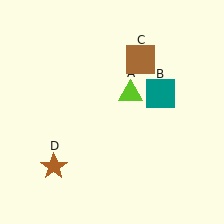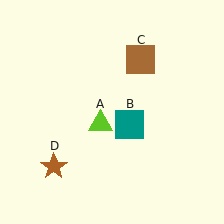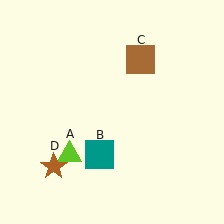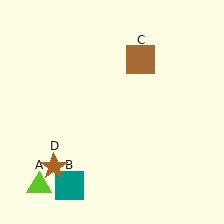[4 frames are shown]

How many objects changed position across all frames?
2 objects changed position: lime triangle (object A), teal square (object B).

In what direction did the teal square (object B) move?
The teal square (object B) moved down and to the left.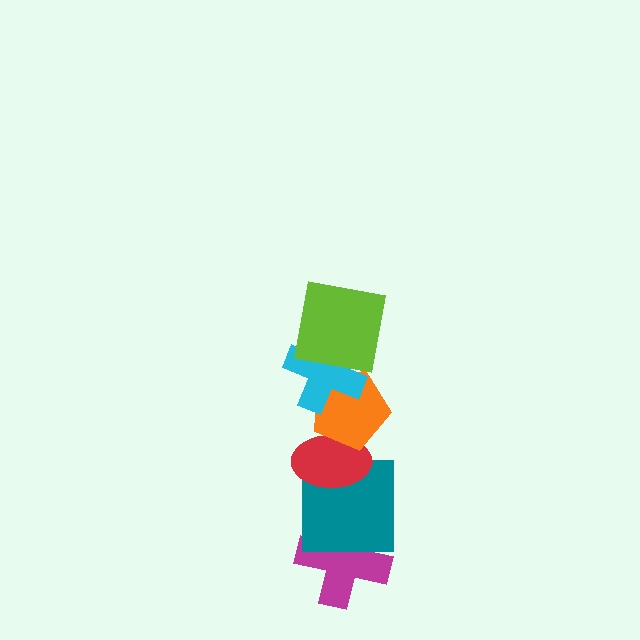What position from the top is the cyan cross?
The cyan cross is 2nd from the top.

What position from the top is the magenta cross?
The magenta cross is 6th from the top.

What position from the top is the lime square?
The lime square is 1st from the top.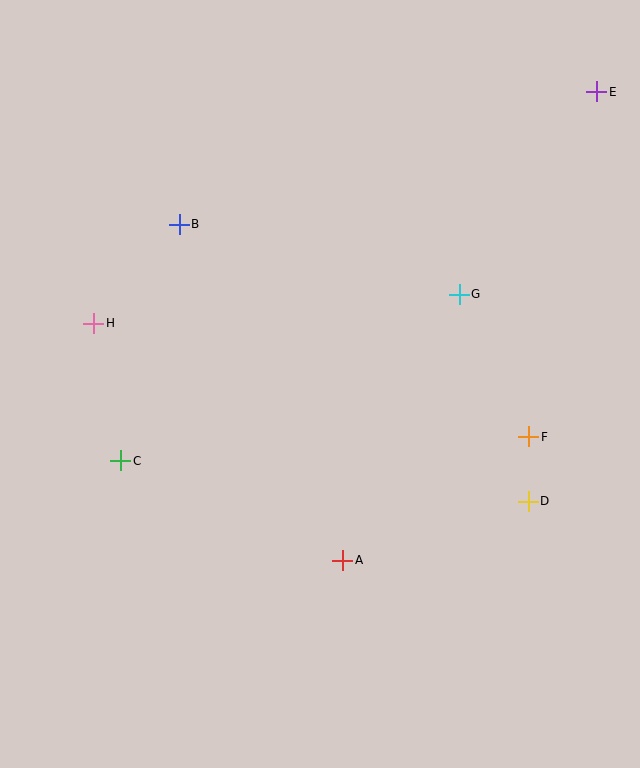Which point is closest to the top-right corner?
Point E is closest to the top-right corner.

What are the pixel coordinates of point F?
Point F is at (529, 436).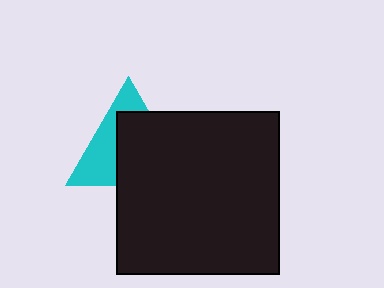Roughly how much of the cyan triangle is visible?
A small part of it is visible (roughly 42%).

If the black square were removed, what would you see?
You would see the complete cyan triangle.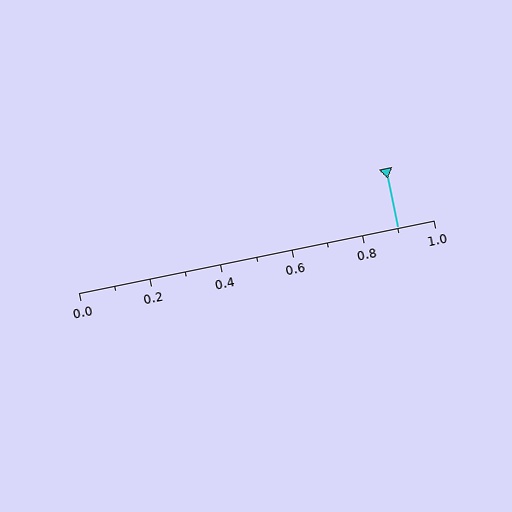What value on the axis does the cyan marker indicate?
The marker indicates approximately 0.9.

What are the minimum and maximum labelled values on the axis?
The axis runs from 0.0 to 1.0.